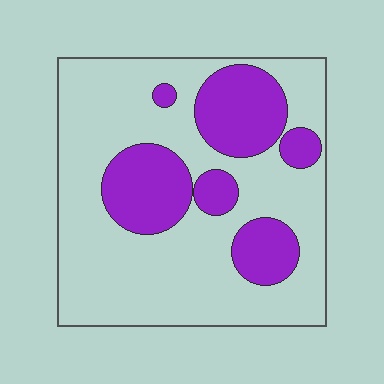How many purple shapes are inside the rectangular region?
6.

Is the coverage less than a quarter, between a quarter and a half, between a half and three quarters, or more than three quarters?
Between a quarter and a half.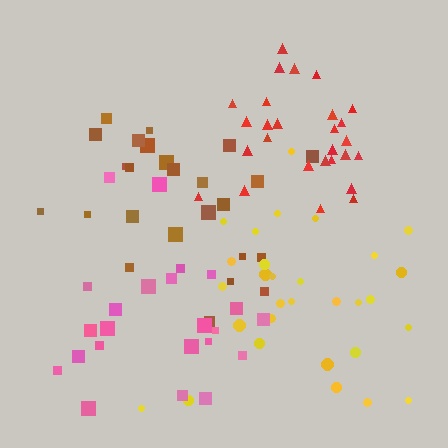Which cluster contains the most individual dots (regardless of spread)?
Yellow (30).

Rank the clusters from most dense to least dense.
red, yellow, brown, pink.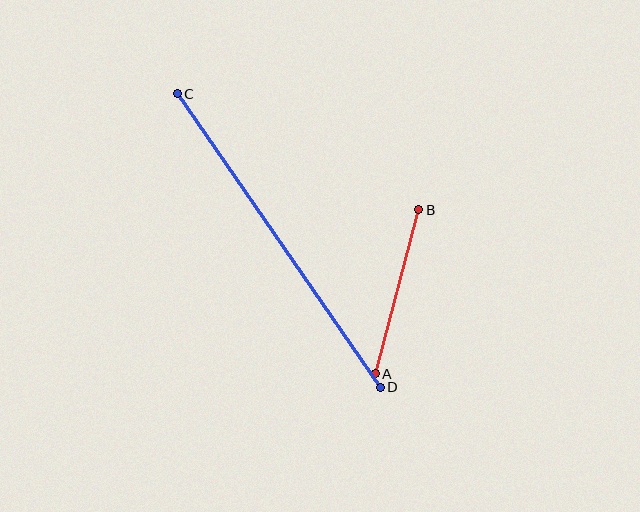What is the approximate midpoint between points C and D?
The midpoint is at approximately (279, 240) pixels.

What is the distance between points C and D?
The distance is approximately 357 pixels.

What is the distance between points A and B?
The distance is approximately 170 pixels.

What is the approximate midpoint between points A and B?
The midpoint is at approximately (397, 292) pixels.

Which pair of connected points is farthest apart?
Points C and D are farthest apart.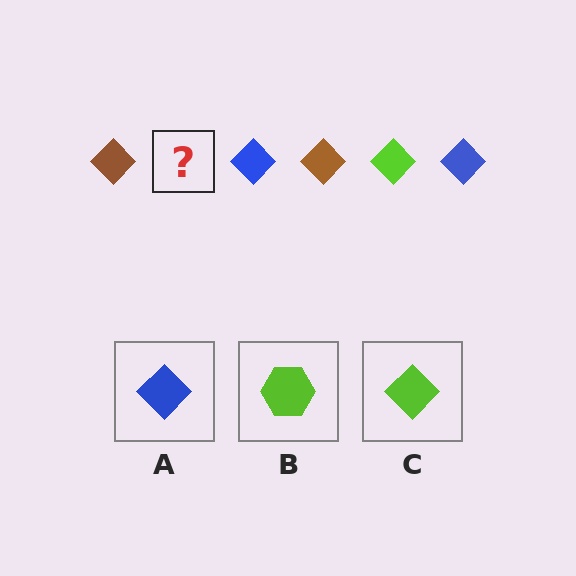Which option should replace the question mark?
Option C.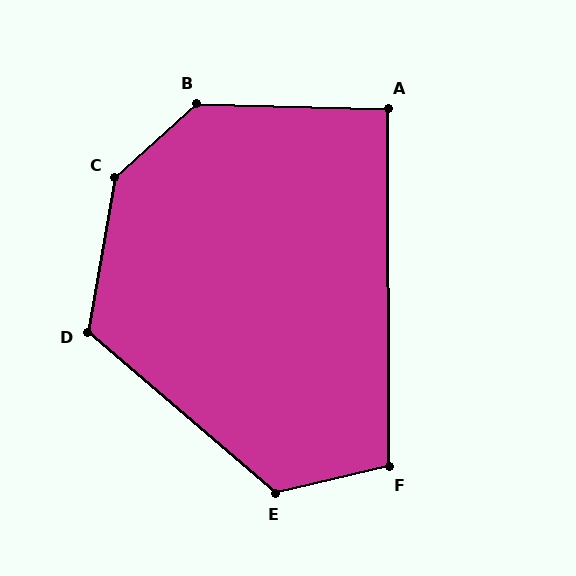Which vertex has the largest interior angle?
C, at approximately 142 degrees.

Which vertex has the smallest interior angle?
A, at approximately 92 degrees.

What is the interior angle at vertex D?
Approximately 121 degrees (obtuse).